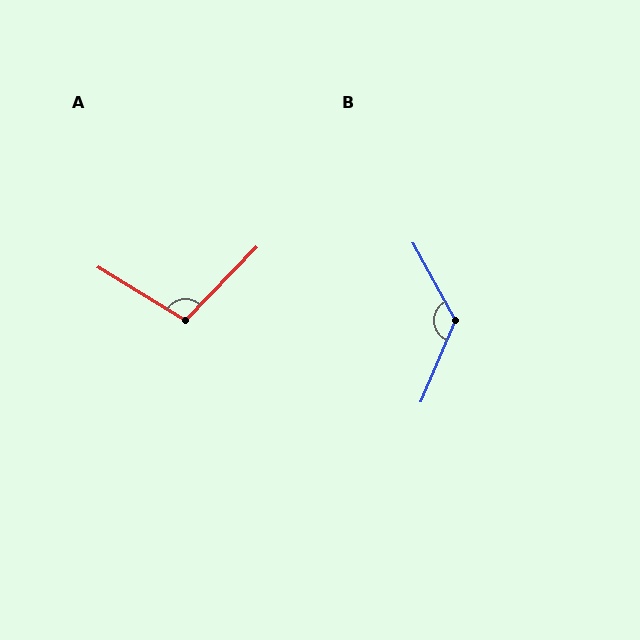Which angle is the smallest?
A, at approximately 103 degrees.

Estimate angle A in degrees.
Approximately 103 degrees.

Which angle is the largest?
B, at approximately 128 degrees.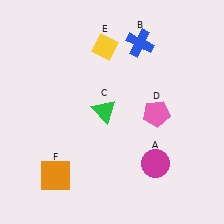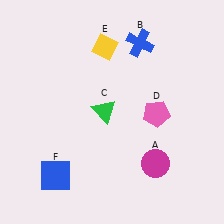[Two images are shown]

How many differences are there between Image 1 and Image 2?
There is 1 difference between the two images.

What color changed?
The square (F) changed from orange in Image 1 to blue in Image 2.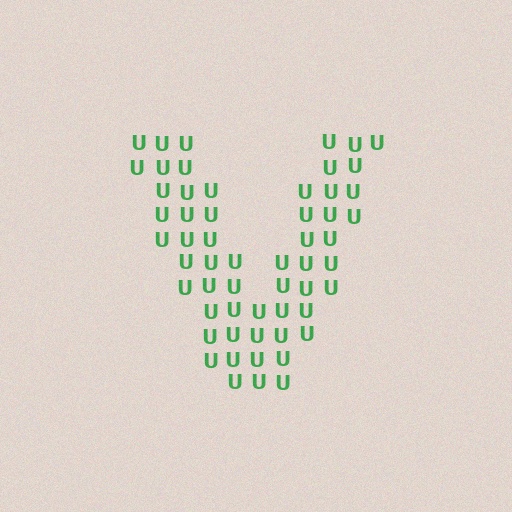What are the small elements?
The small elements are letter U's.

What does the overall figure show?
The overall figure shows the letter V.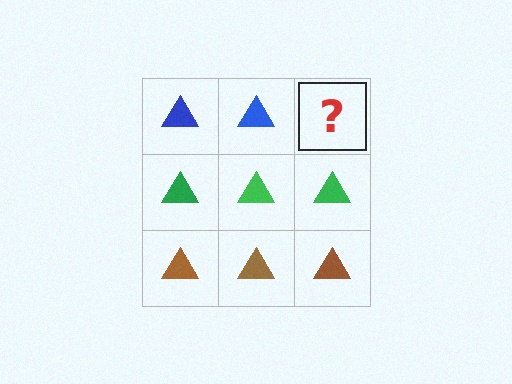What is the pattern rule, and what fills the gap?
The rule is that each row has a consistent color. The gap should be filled with a blue triangle.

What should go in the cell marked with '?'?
The missing cell should contain a blue triangle.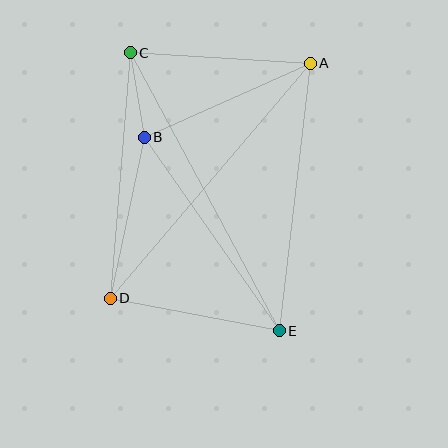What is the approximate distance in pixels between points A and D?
The distance between A and D is approximately 309 pixels.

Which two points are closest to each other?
Points B and C are closest to each other.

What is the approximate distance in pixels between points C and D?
The distance between C and D is approximately 246 pixels.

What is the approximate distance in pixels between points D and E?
The distance between D and E is approximately 172 pixels.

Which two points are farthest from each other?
Points C and E are farthest from each other.